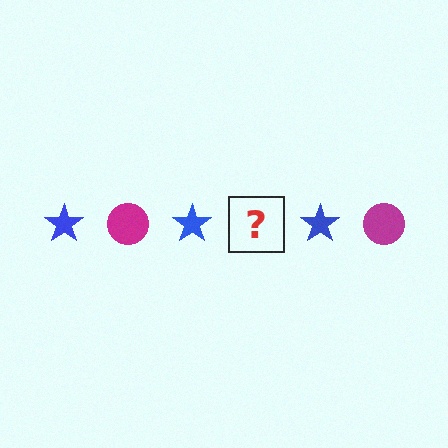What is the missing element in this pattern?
The missing element is a magenta circle.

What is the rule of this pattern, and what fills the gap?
The rule is that the pattern alternates between blue star and magenta circle. The gap should be filled with a magenta circle.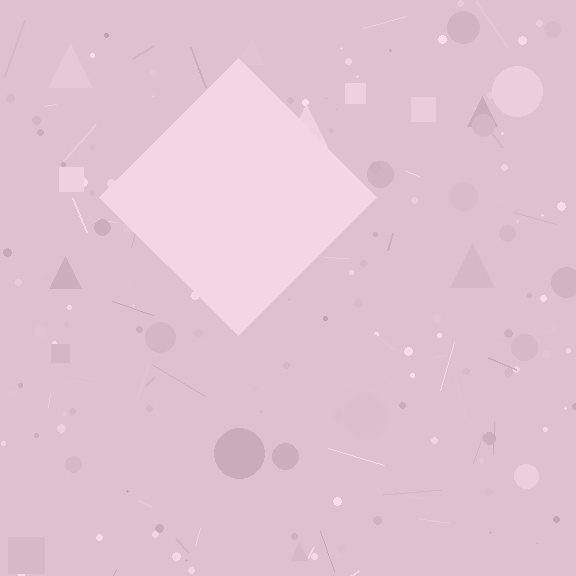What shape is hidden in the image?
A diamond is hidden in the image.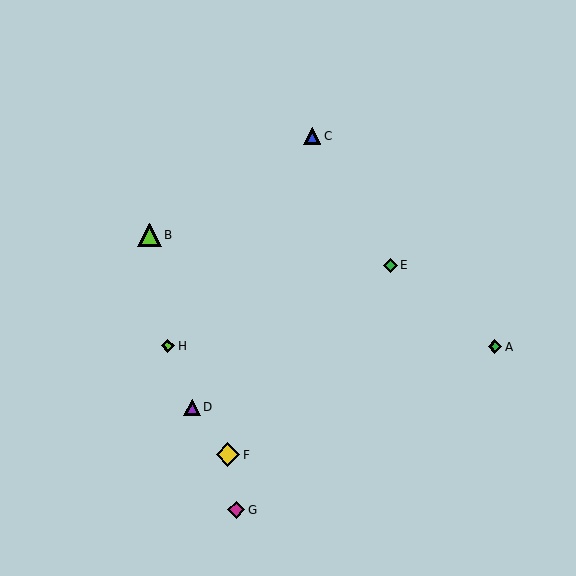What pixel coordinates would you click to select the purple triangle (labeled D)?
Click at (192, 407) to select the purple triangle D.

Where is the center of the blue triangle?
The center of the blue triangle is at (312, 136).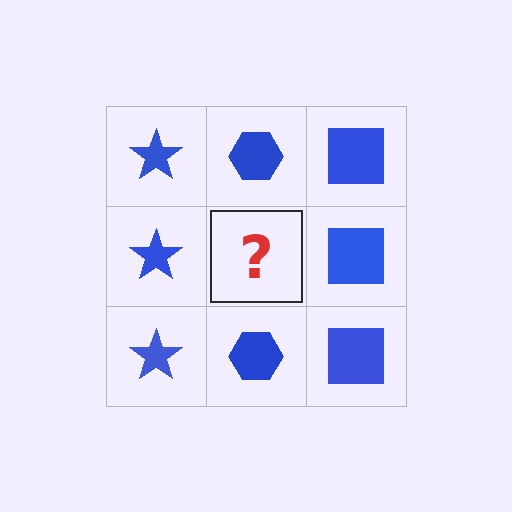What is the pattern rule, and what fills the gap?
The rule is that each column has a consistent shape. The gap should be filled with a blue hexagon.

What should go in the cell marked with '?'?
The missing cell should contain a blue hexagon.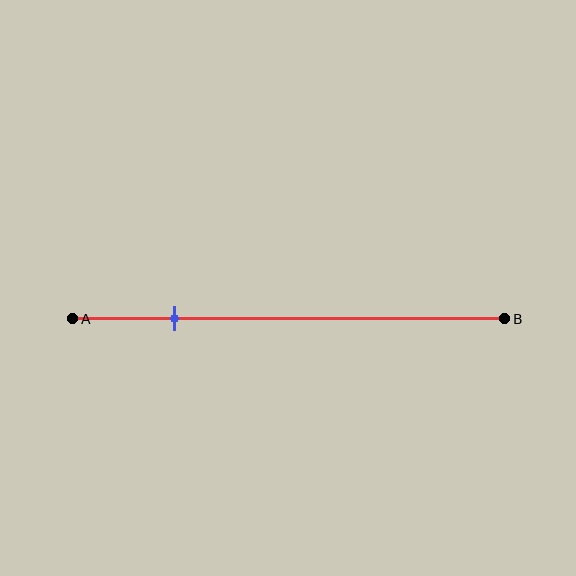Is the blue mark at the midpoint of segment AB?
No, the mark is at about 25% from A, not at the 50% midpoint.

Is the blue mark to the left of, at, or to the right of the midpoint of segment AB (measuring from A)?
The blue mark is to the left of the midpoint of segment AB.